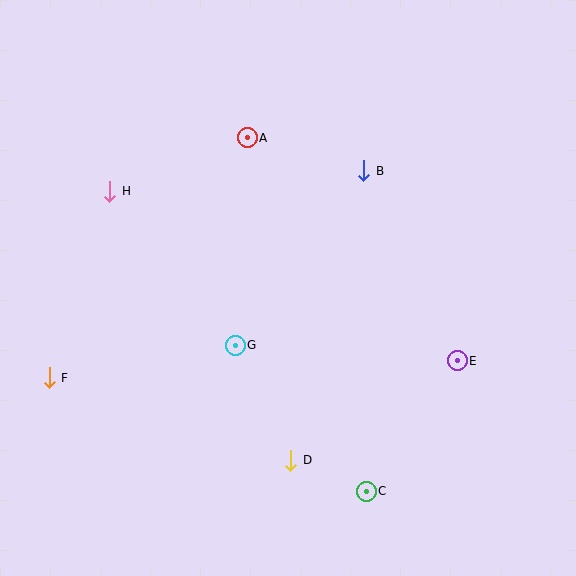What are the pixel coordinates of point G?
Point G is at (235, 345).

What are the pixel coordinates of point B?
Point B is at (364, 171).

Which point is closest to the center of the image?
Point G at (235, 345) is closest to the center.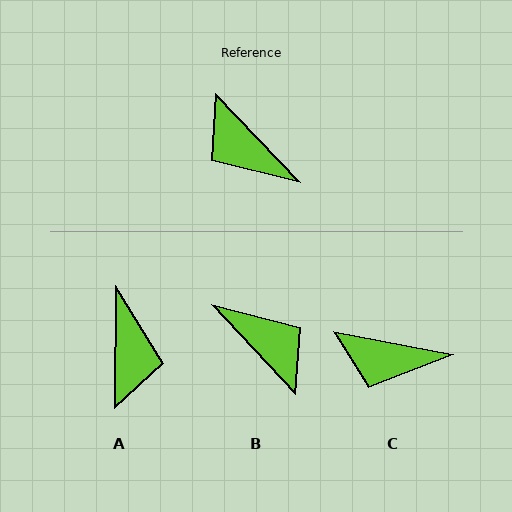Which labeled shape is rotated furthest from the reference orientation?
B, about 179 degrees away.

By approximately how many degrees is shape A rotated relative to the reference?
Approximately 136 degrees counter-clockwise.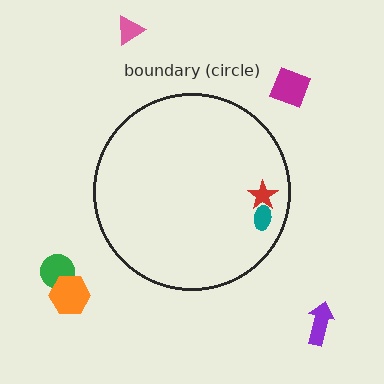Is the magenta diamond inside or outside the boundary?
Outside.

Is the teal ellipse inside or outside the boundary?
Inside.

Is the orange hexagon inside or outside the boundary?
Outside.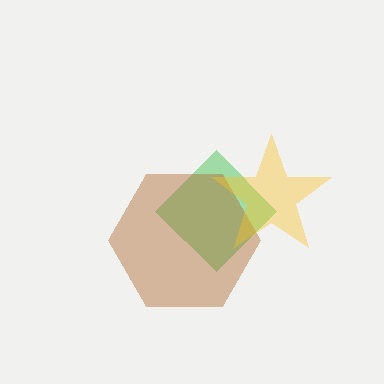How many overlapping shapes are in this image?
There are 3 overlapping shapes in the image.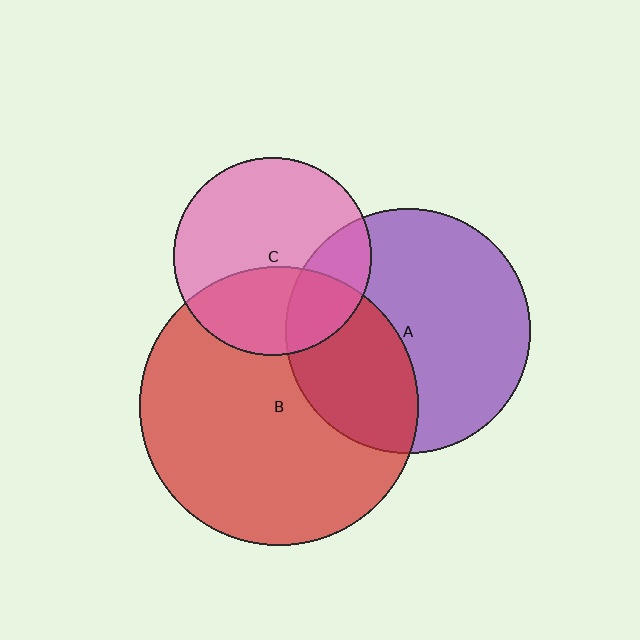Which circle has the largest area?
Circle B (red).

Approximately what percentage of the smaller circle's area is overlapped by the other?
Approximately 35%.